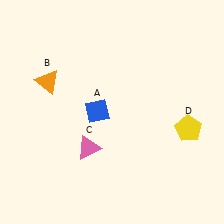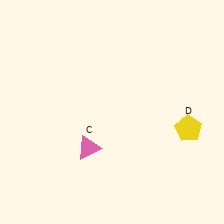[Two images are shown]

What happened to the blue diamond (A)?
The blue diamond (A) was removed in Image 2. It was in the top-left area of Image 1.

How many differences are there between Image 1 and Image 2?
There are 2 differences between the two images.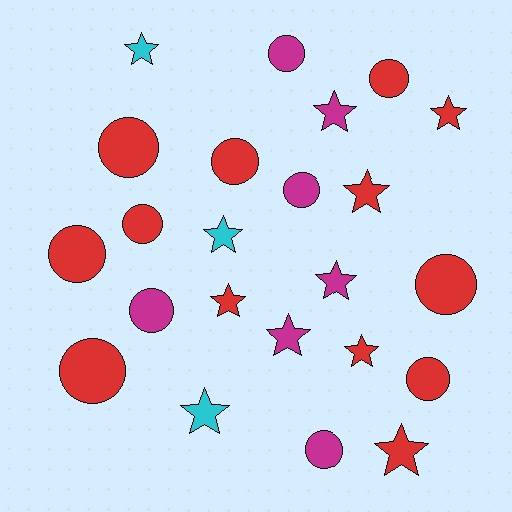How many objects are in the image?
There are 23 objects.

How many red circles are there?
There are 8 red circles.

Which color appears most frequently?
Red, with 13 objects.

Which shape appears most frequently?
Circle, with 12 objects.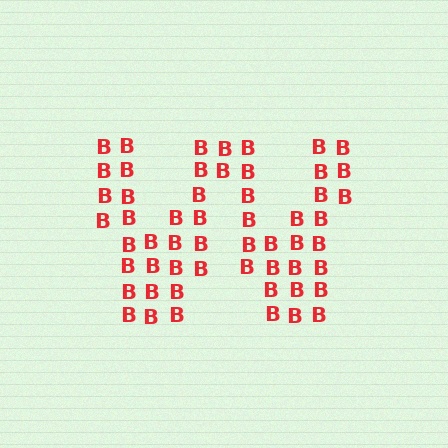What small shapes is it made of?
It is made of small letter B's.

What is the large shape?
The large shape is the letter W.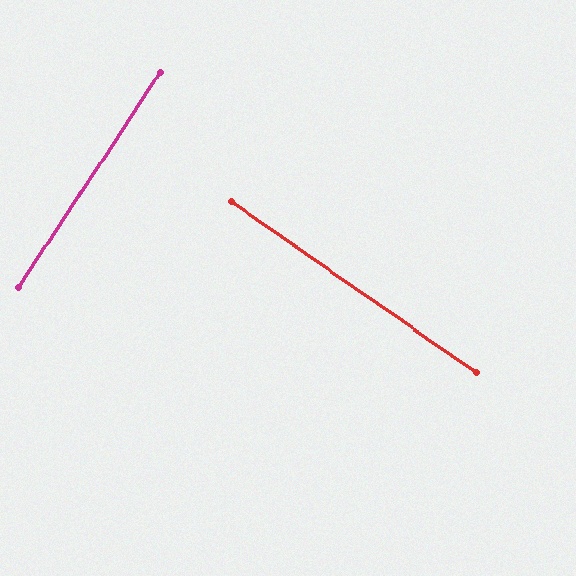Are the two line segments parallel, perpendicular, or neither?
Perpendicular — they meet at approximately 89°.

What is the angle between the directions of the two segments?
Approximately 89 degrees.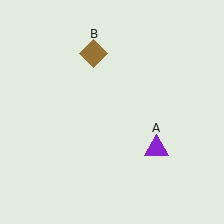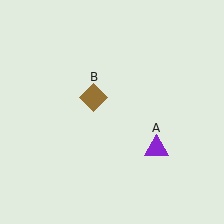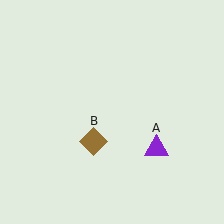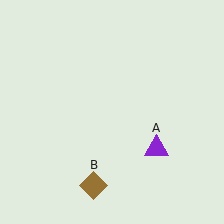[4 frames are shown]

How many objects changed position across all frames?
1 object changed position: brown diamond (object B).